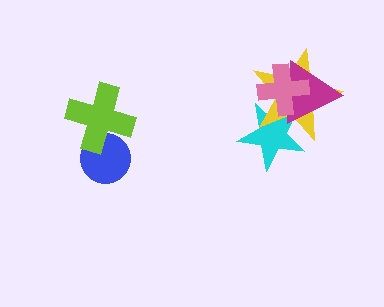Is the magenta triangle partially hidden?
Yes, it is partially covered by another shape.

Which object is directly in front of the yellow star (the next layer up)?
The magenta triangle is directly in front of the yellow star.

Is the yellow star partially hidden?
Yes, it is partially covered by another shape.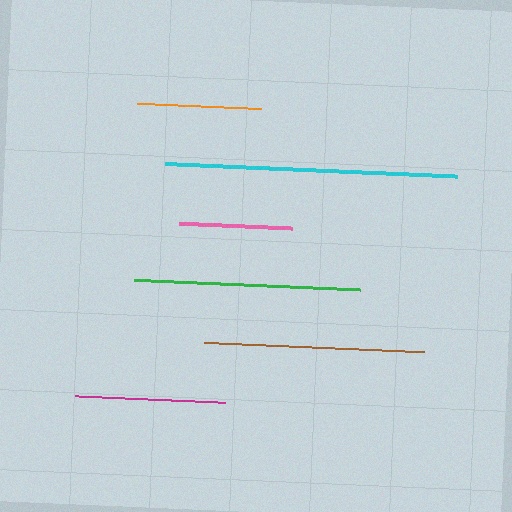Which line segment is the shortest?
The pink line is the shortest at approximately 113 pixels.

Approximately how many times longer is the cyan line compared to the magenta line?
The cyan line is approximately 1.9 times the length of the magenta line.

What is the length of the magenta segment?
The magenta segment is approximately 150 pixels long.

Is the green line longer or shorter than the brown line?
The green line is longer than the brown line.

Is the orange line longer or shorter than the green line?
The green line is longer than the orange line.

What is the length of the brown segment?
The brown segment is approximately 221 pixels long.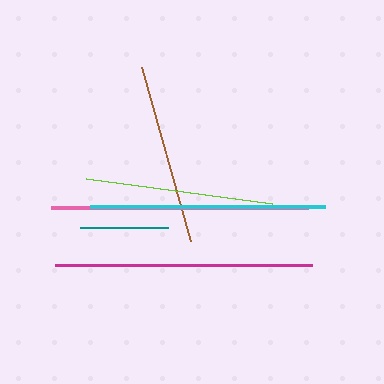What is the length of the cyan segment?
The cyan segment is approximately 235 pixels long.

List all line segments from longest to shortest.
From longest to shortest: pink, magenta, cyan, lime, brown, teal.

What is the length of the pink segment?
The pink segment is approximately 257 pixels long.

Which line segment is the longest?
The pink line is the longest at approximately 257 pixels.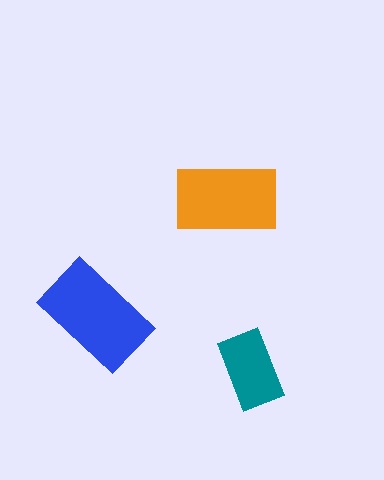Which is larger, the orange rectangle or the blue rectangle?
The blue one.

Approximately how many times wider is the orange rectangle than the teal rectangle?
About 1.5 times wider.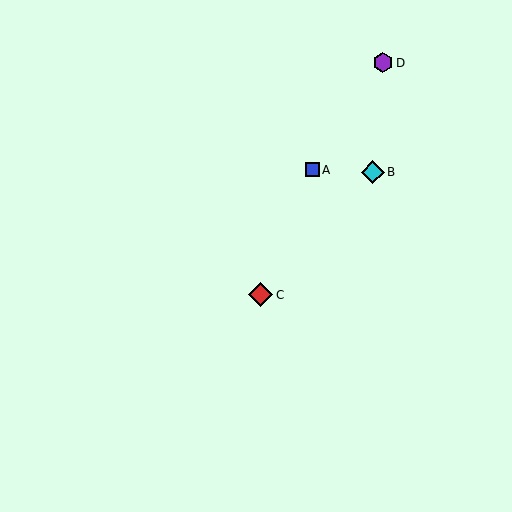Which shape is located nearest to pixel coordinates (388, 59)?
The purple hexagon (labeled D) at (383, 63) is nearest to that location.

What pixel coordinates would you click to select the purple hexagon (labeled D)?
Click at (383, 63) to select the purple hexagon D.